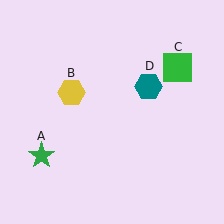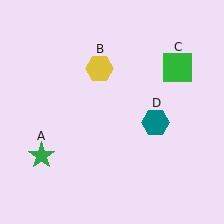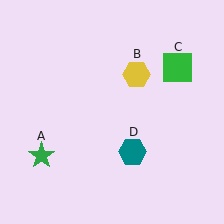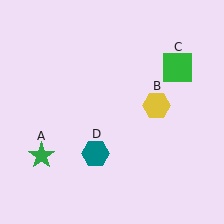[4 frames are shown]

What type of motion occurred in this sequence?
The yellow hexagon (object B), teal hexagon (object D) rotated clockwise around the center of the scene.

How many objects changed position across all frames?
2 objects changed position: yellow hexagon (object B), teal hexagon (object D).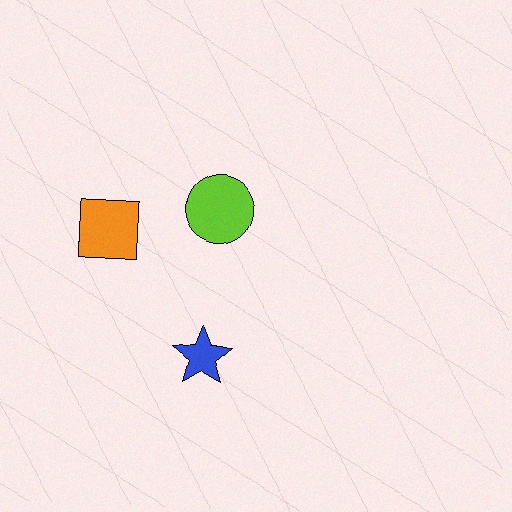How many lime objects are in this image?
There is 1 lime object.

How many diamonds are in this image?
There are no diamonds.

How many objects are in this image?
There are 3 objects.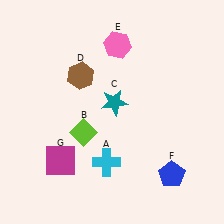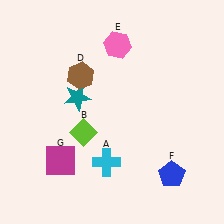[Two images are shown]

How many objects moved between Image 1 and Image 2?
1 object moved between the two images.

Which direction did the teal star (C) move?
The teal star (C) moved left.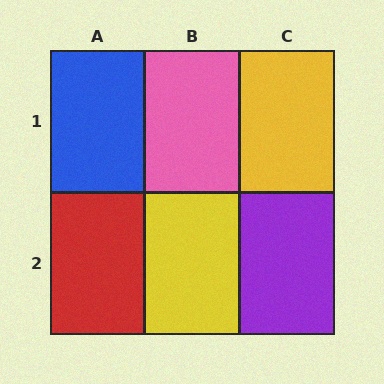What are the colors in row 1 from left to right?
Blue, pink, yellow.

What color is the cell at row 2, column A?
Red.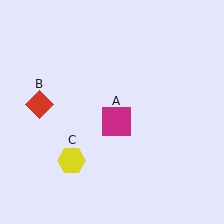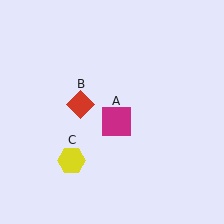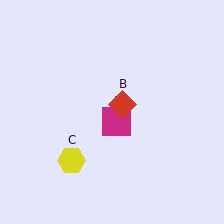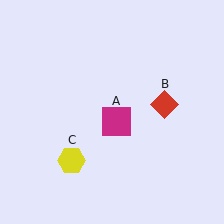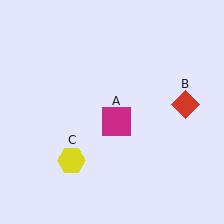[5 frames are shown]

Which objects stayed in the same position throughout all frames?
Magenta square (object A) and yellow hexagon (object C) remained stationary.